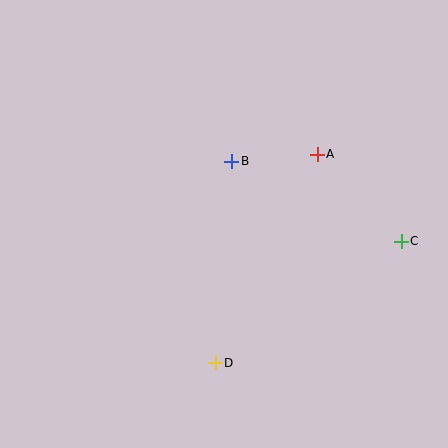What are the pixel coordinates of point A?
Point A is at (317, 154).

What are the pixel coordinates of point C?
Point C is at (401, 241).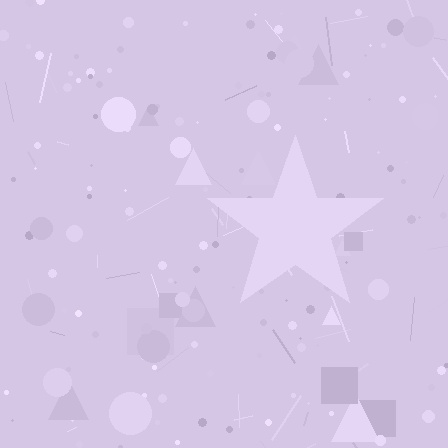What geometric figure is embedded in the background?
A star is embedded in the background.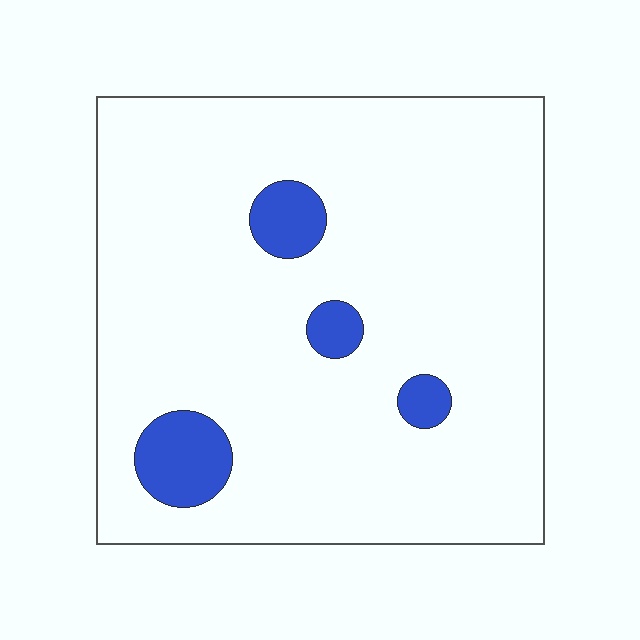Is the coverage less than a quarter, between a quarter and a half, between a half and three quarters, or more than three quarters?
Less than a quarter.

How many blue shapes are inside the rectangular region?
4.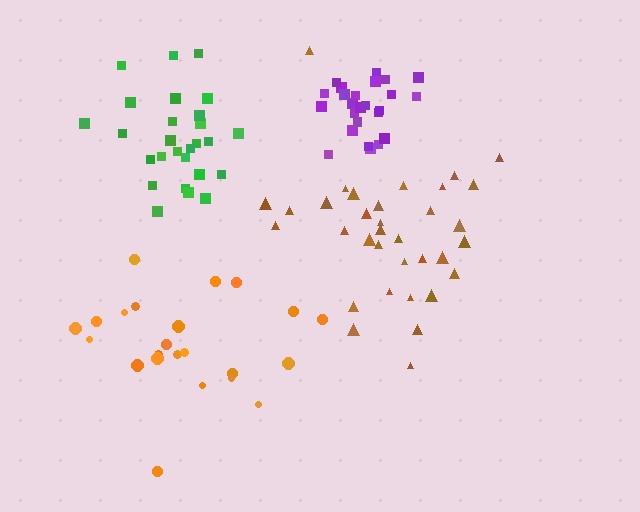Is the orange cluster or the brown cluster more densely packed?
Brown.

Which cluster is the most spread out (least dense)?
Orange.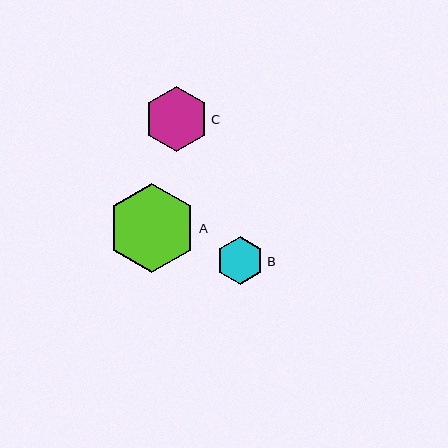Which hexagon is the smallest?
Hexagon B is the smallest with a size of approximately 48 pixels.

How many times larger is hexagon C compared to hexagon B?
Hexagon C is approximately 1.4 times the size of hexagon B.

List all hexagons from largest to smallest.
From largest to smallest: A, C, B.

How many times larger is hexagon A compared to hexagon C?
Hexagon A is approximately 1.4 times the size of hexagon C.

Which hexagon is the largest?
Hexagon A is the largest with a size of approximately 89 pixels.